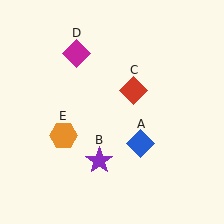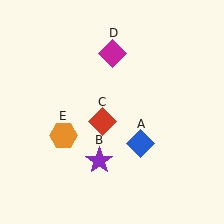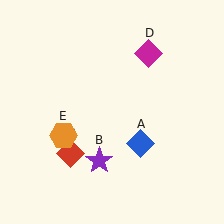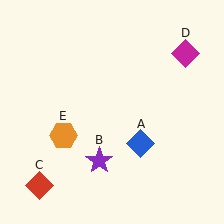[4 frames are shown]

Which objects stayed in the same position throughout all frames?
Blue diamond (object A) and purple star (object B) and orange hexagon (object E) remained stationary.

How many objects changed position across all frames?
2 objects changed position: red diamond (object C), magenta diamond (object D).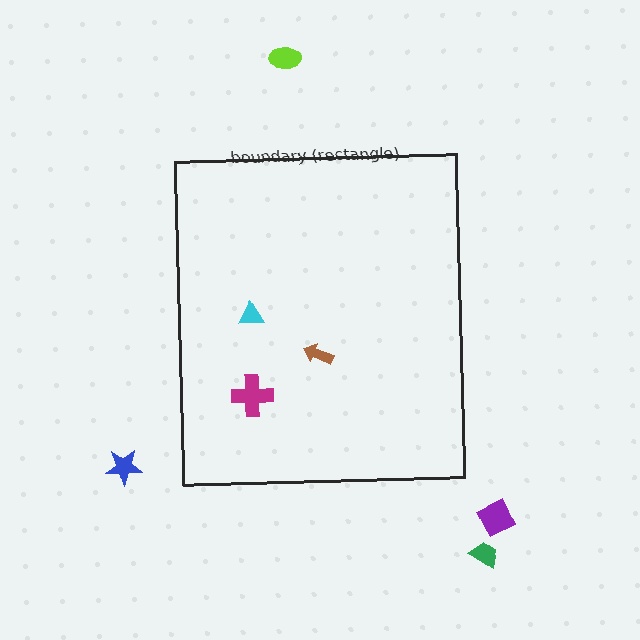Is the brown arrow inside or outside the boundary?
Inside.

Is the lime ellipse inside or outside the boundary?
Outside.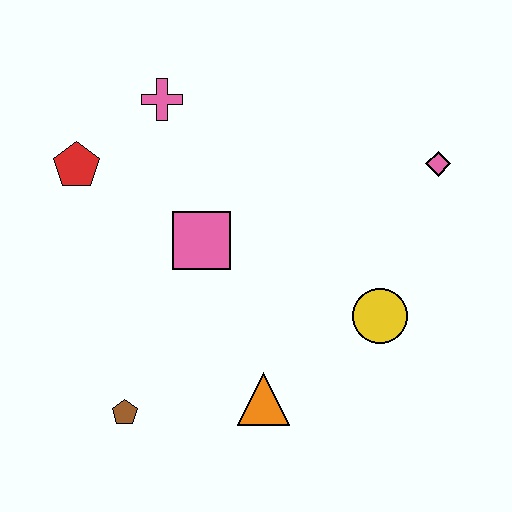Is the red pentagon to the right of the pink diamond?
No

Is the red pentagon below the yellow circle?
No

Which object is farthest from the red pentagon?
The pink diamond is farthest from the red pentagon.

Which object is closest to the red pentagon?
The pink cross is closest to the red pentagon.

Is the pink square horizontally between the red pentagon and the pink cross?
No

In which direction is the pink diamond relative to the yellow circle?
The pink diamond is above the yellow circle.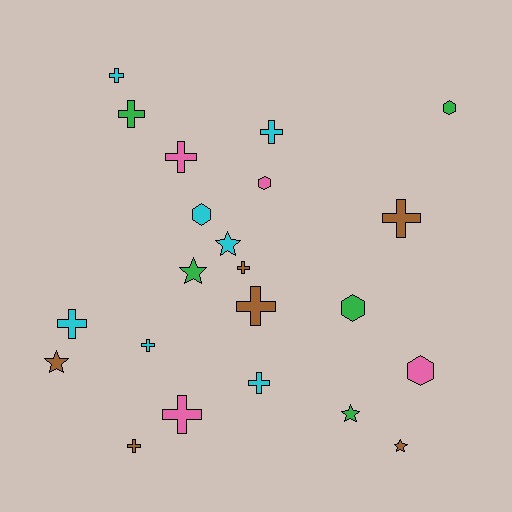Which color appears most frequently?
Cyan, with 7 objects.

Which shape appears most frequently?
Cross, with 12 objects.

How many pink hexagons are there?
There are 2 pink hexagons.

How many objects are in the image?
There are 22 objects.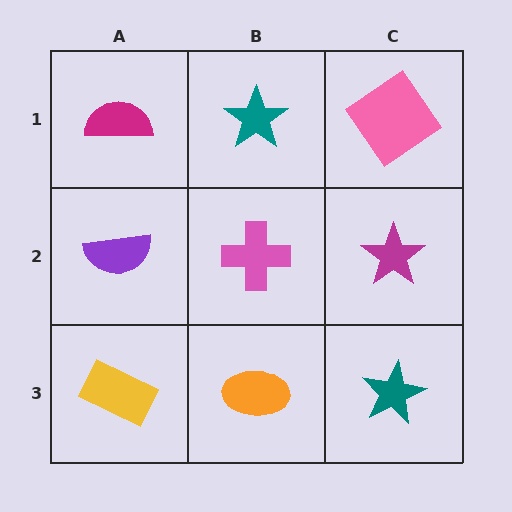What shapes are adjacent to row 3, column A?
A purple semicircle (row 2, column A), an orange ellipse (row 3, column B).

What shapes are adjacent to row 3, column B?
A pink cross (row 2, column B), a yellow rectangle (row 3, column A), a teal star (row 3, column C).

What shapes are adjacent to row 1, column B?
A pink cross (row 2, column B), a magenta semicircle (row 1, column A), a pink diamond (row 1, column C).